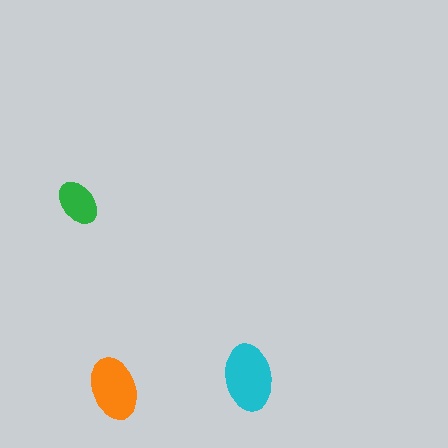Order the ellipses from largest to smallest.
the cyan one, the orange one, the green one.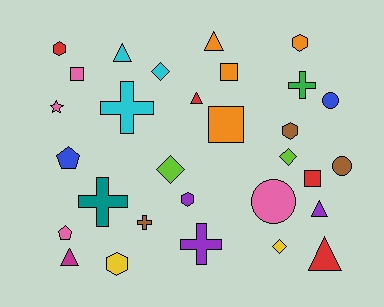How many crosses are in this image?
There are 5 crosses.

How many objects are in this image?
There are 30 objects.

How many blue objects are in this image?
There are 2 blue objects.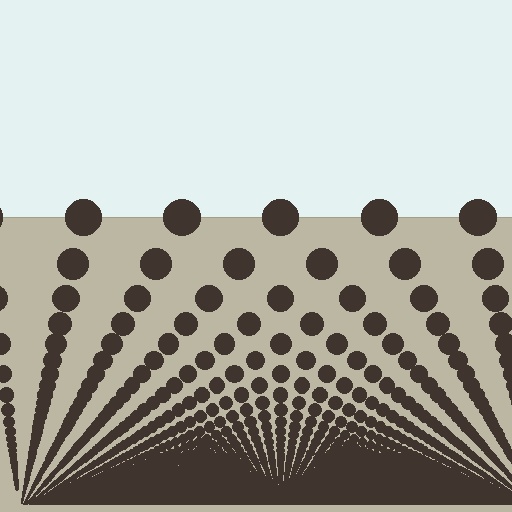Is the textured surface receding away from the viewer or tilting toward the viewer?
The surface appears to tilt toward the viewer. Texture elements get larger and sparser toward the top.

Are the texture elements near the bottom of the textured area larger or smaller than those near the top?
Smaller. The gradient is inverted — elements near the bottom are smaller and denser.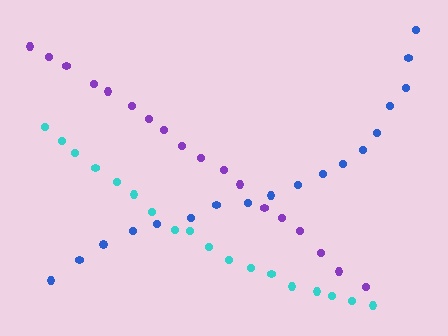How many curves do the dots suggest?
There are 3 distinct paths.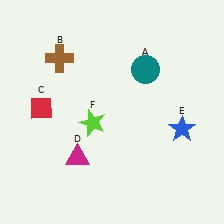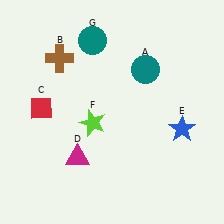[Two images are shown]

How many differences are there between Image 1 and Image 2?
There is 1 difference between the two images.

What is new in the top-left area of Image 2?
A teal circle (G) was added in the top-left area of Image 2.